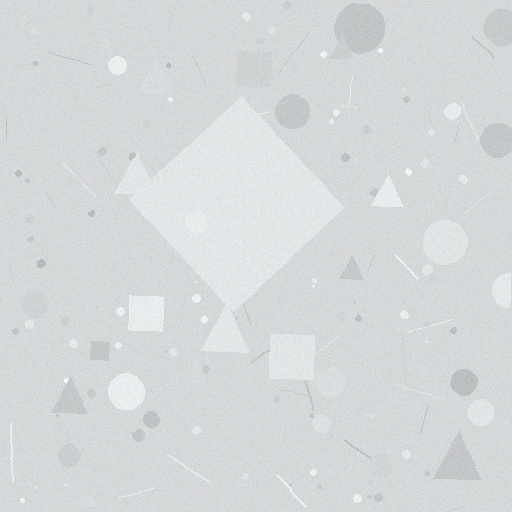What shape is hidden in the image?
A diamond is hidden in the image.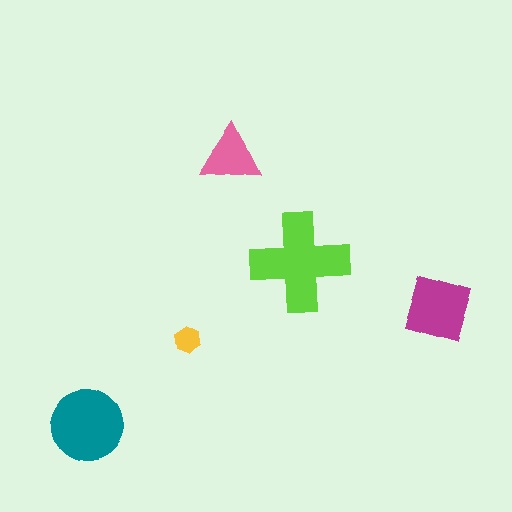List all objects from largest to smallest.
The lime cross, the teal circle, the magenta square, the pink triangle, the yellow hexagon.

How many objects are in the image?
There are 5 objects in the image.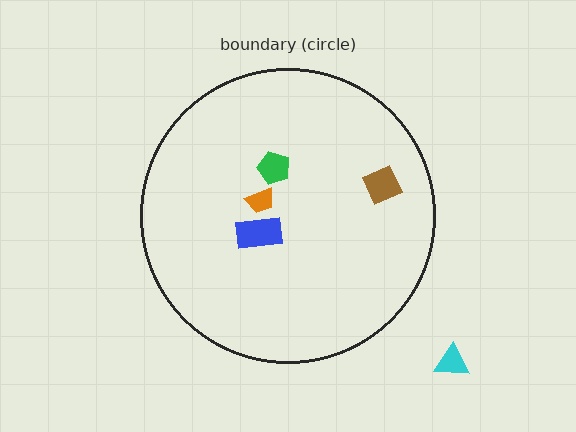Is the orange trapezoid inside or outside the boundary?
Inside.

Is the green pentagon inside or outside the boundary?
Inside.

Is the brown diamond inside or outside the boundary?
Inside.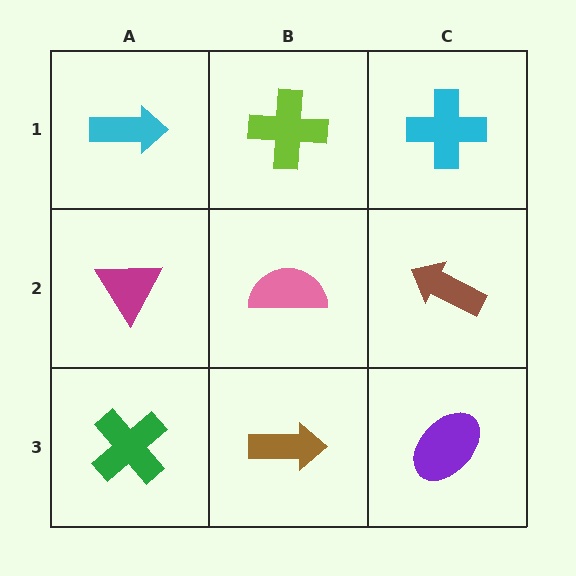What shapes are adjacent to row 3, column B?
A pink semicircle (row 2, column B), a green cross (row 3, column A), a purple ellipse (row 3, column C).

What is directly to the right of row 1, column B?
A cyan cross.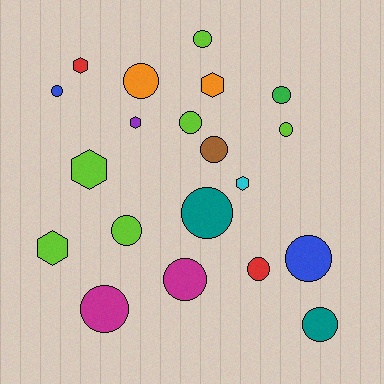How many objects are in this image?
There are 20 objects.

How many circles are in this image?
There are 14 circles.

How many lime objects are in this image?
There are 6 lime objects.